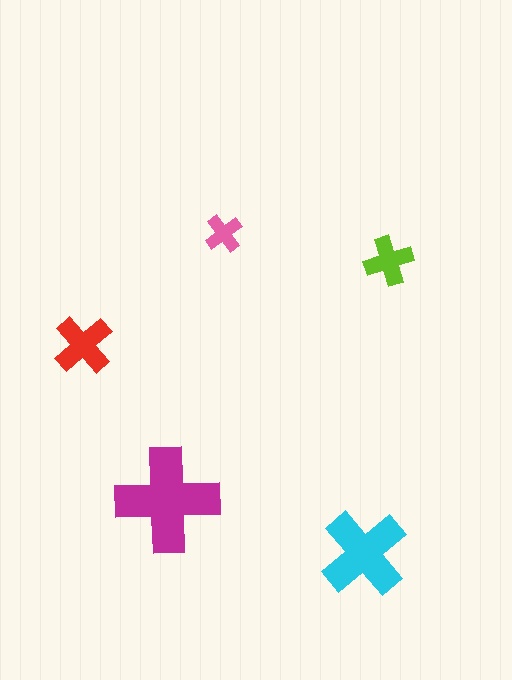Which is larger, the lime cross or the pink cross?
The lime one.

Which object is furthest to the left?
The red cross is leftmost.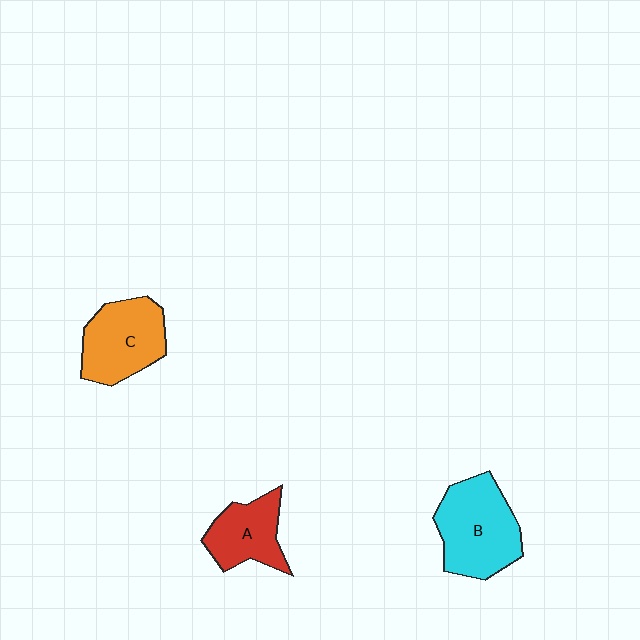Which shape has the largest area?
Shape B (cyan).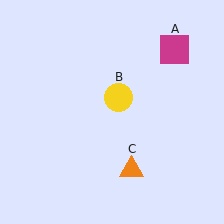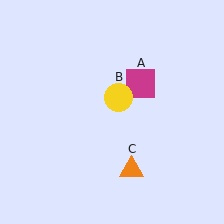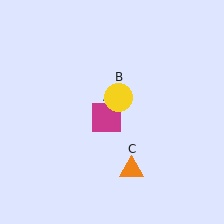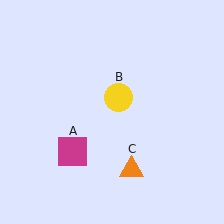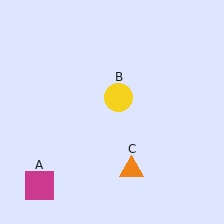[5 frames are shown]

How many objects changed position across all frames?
1 object changed position: magenta square (object A).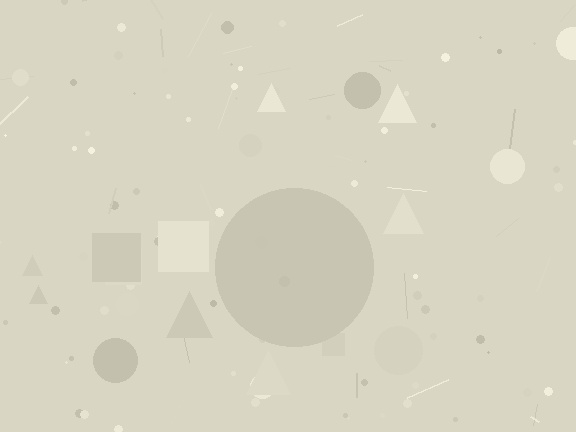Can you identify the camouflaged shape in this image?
The camouflaged shape is a circle.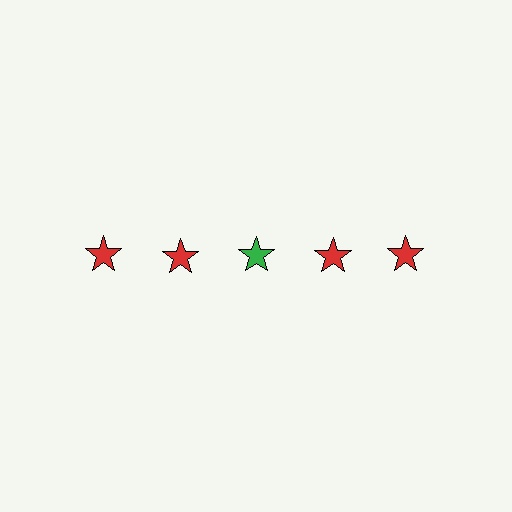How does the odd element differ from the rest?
It has a different color: green instead of red.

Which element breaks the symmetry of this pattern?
The green star in the top row, center column breaks the symmetry. All other shapes are red stars.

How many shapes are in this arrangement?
There are 5 shapes arranged in a grid pattern.